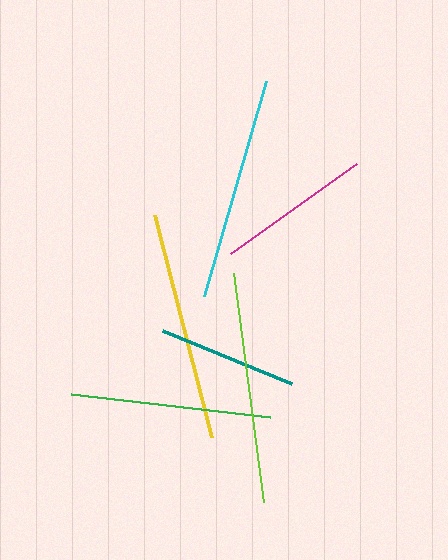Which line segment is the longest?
The lime line is the longest at approximately 230 pixels.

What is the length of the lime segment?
The lime segment is approximately 230 pixels long.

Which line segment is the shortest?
The teal line is the shortest at approximately 140 pixels.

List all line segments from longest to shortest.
From longest to shortest: lime, yellow, cyan, green, magenta, teal.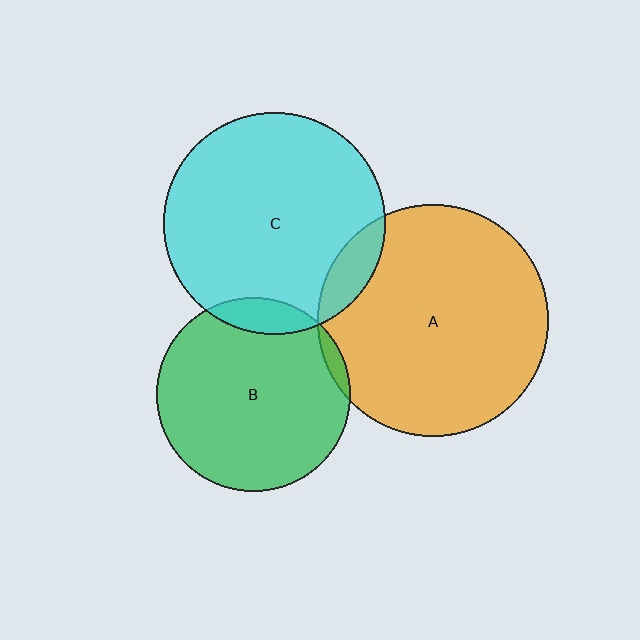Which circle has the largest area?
Circle A (orange).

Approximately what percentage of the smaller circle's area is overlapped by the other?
Approximately 10%.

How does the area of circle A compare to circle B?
Approximately 1.4 times.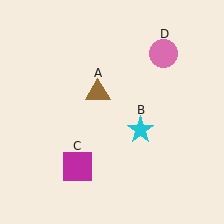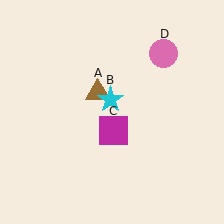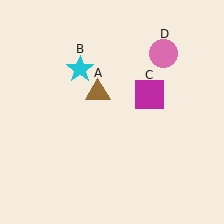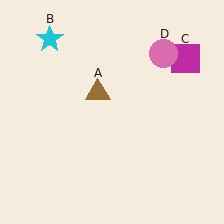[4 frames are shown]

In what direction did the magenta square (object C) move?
The magenta square (object C) moved up and to the right.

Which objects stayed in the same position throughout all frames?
Brown triangle (object A) and pink circle (object D) remained stationary.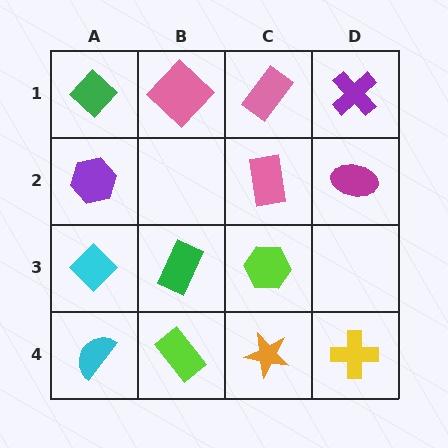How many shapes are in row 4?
4 shapes.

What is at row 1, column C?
A pink rectangle.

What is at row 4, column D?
A yellow cross.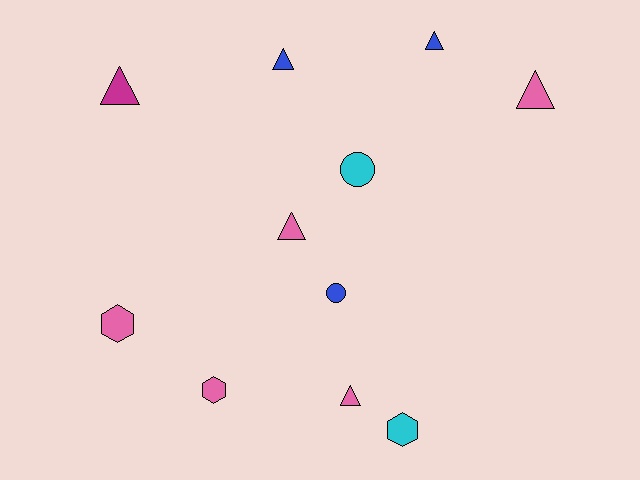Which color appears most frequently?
Pink, with 5 objects.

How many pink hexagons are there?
There are 2 pink hexagons.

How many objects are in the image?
There are 11 objects.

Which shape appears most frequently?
Triangle, with 6 objects.